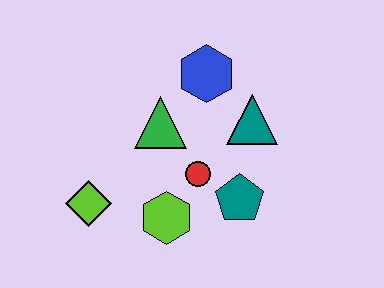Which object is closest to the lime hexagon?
The red circle is closest to the lime hexagon.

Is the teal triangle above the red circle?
Yes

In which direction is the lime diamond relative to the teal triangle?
The lime diamond is to the left of the teal triangle.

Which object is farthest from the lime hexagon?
The blue hexagon is farthest from the lime hexagon.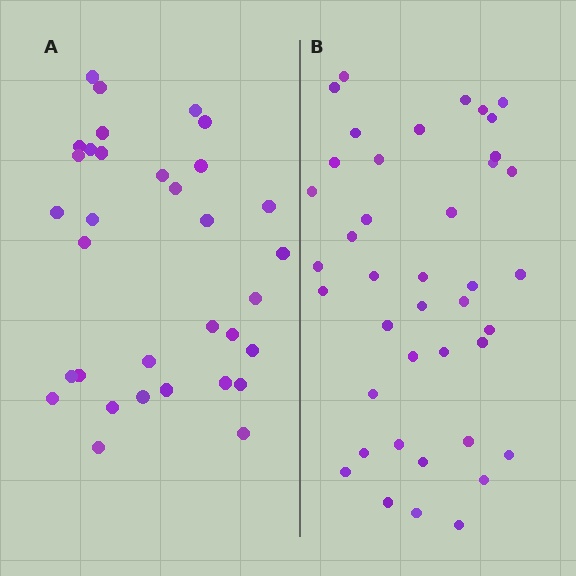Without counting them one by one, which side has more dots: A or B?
Region B (the right region) has more dots.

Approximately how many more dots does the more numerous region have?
Region B has roughly 8 or so more dots than region A.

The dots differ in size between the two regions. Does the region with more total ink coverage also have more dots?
No. Region A has more total ink coverage because its dots are larger, but region B actually contains more individual dots. Total area can be misleading — the number of items is what matters here.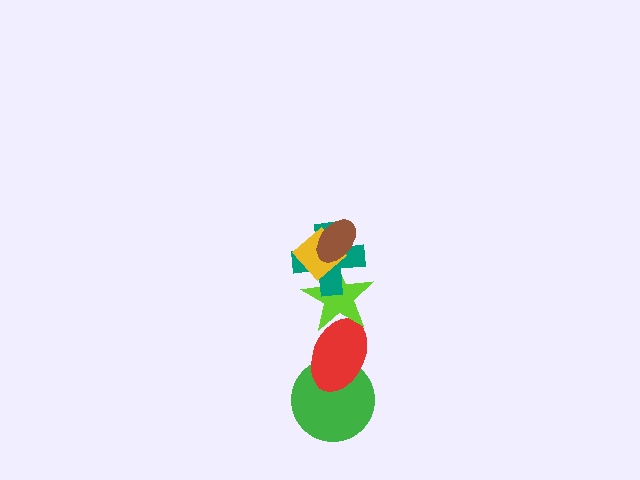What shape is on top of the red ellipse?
The lime star is on top of the red ellipse.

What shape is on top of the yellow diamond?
The brown ellipse is on top of the yellow diamond.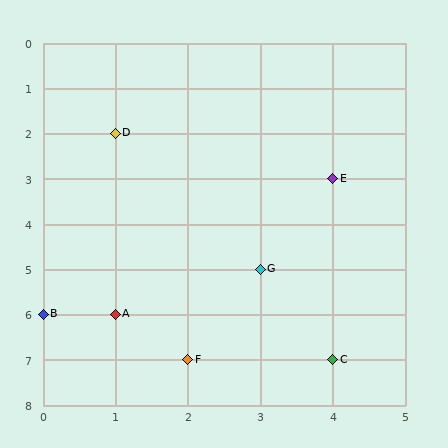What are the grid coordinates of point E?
Point E is at grid coordinates (4, 3).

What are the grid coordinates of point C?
Point C is at grid coordinates (4, 7).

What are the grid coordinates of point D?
Point D is at grid coordinates (1, 2).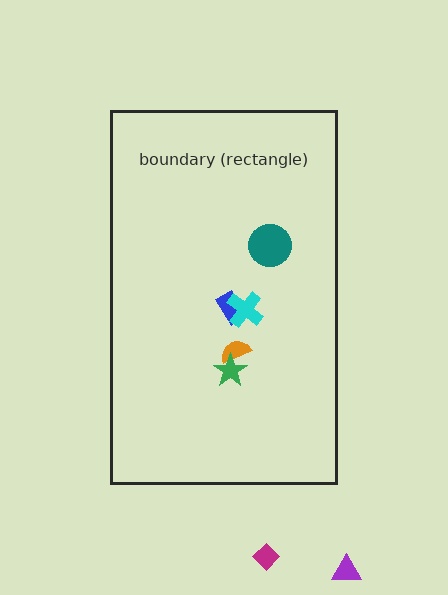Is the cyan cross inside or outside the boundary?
Inside.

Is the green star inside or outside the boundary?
Inside.